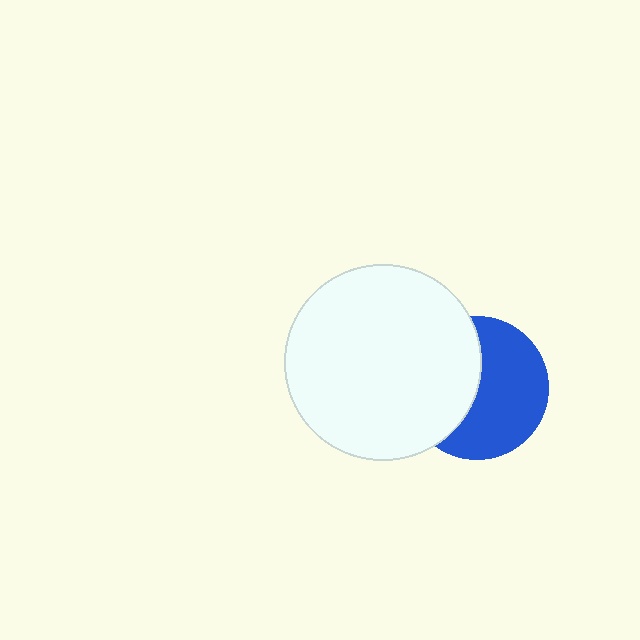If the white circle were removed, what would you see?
You would see the complete blue circle.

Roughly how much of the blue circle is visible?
About half of it is visible (roughly 57%).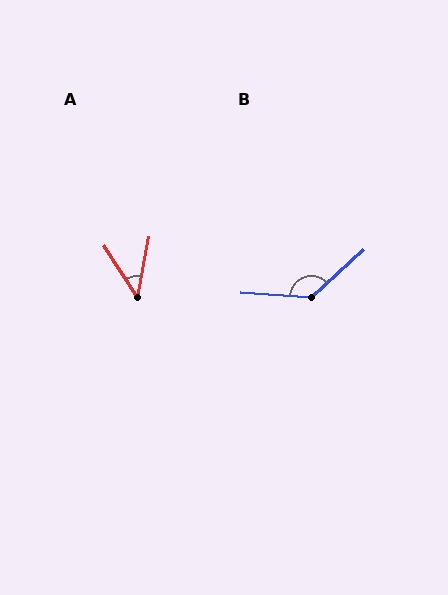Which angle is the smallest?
A, at approximately 43 degrees.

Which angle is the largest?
B, at approximately 133 degrees.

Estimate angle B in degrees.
Approximately 133 degrees.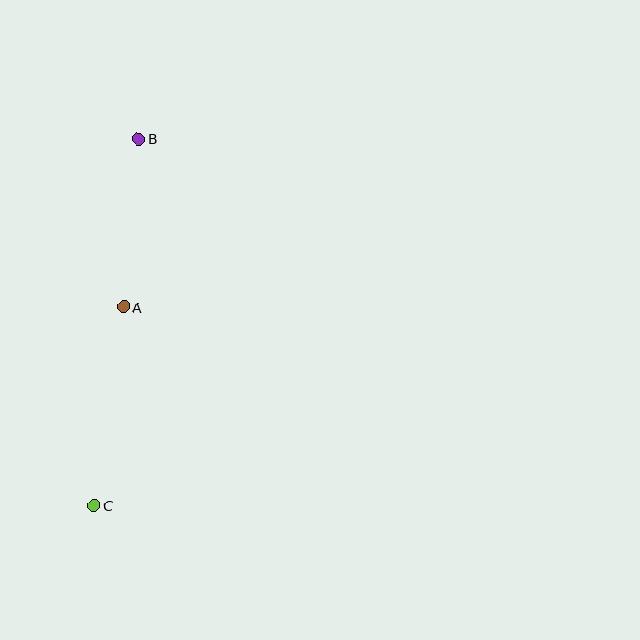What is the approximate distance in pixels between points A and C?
The distance between A and C is approximately 200 pixels.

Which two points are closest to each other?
Points A and B are closest to each other.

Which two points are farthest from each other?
Points B and C are farthest from each other.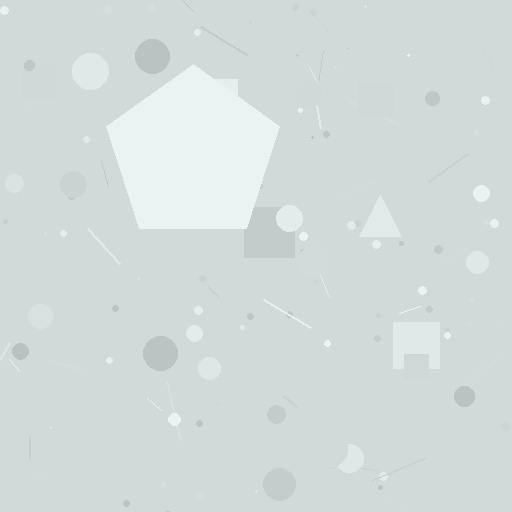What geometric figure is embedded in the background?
A pentagon is embedded in the background.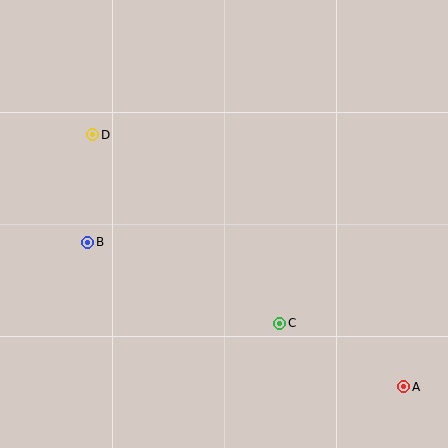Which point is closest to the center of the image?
Point C at (280, 323) is closest to the center.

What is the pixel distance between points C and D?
The distance between C and D is 266 pixels.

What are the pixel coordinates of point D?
Point D is at (93, 135).